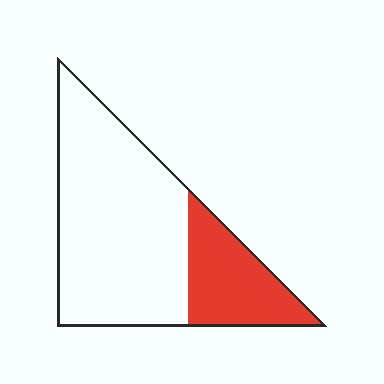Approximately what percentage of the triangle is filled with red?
Approximately 25%.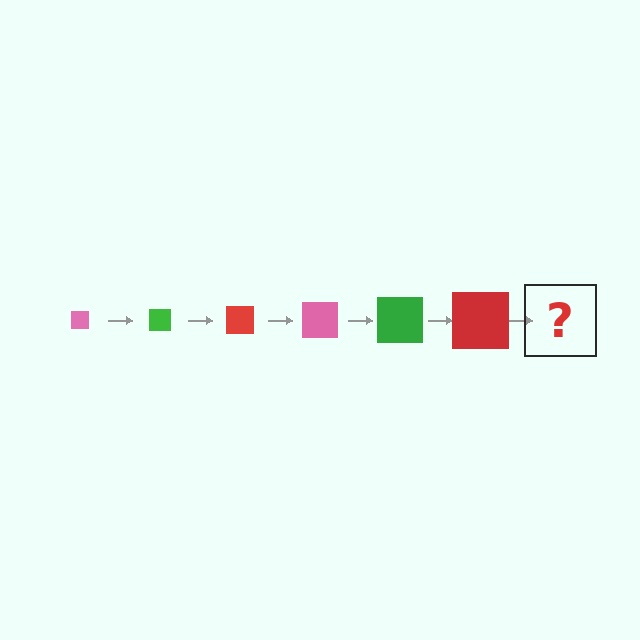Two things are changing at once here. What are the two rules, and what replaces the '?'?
The two rules are that the square grows larger each step and the color cycles through pink, green, and red. The '?' should be a pink square, larger than the previous one.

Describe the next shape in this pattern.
It should be a pink square, larger than the previous one.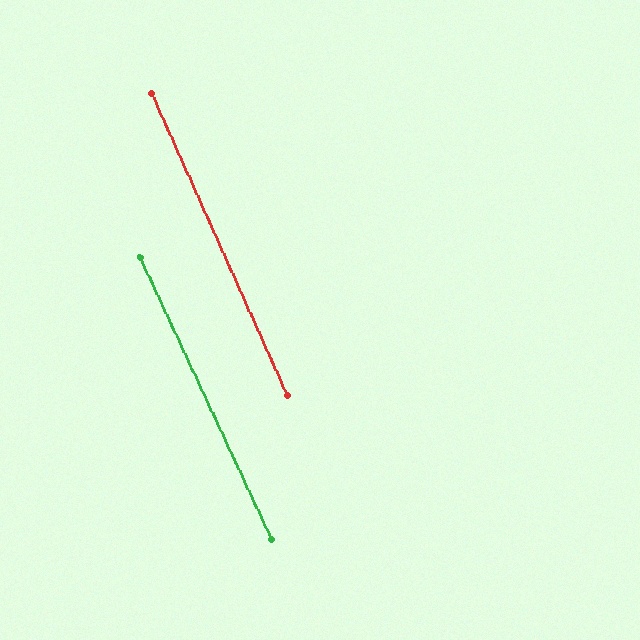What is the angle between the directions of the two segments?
Approximately 1 degree.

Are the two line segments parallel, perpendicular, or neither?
Parallel — their directions differ by only 0.8°.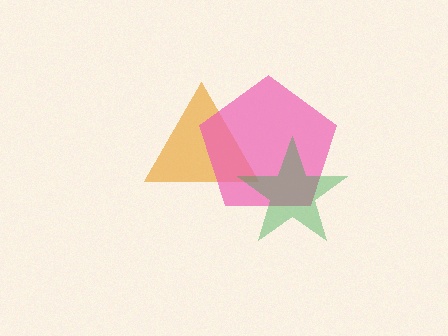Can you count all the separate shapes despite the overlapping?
Yes, there are 3 separate shapes.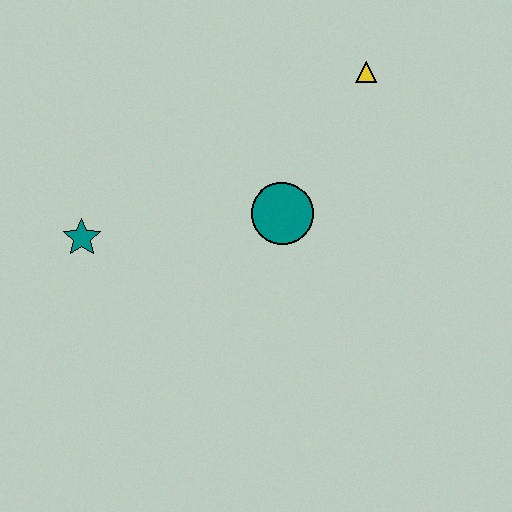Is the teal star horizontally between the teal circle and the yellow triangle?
No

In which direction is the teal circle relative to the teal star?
The teal circle is to the right of the teal star.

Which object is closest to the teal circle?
The yellow triangle is closest to the teal circle.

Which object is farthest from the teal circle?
The teal star is farthest from the teal circle.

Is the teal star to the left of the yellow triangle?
Yes